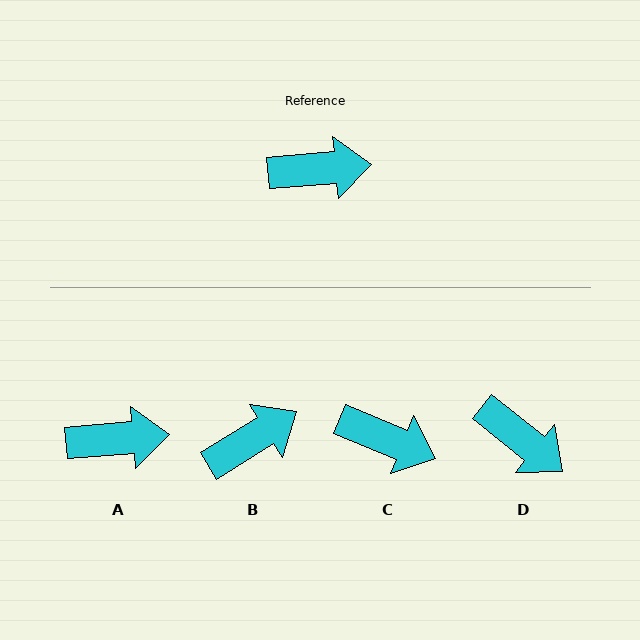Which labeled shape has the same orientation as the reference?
A.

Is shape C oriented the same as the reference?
No, it is off by about 27 degrees.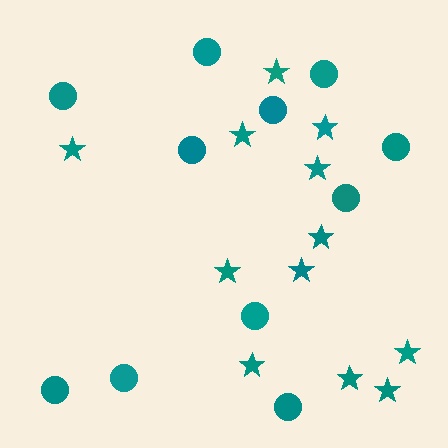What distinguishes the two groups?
There are 2 groups: one group of stars (12) and one group of circles (11).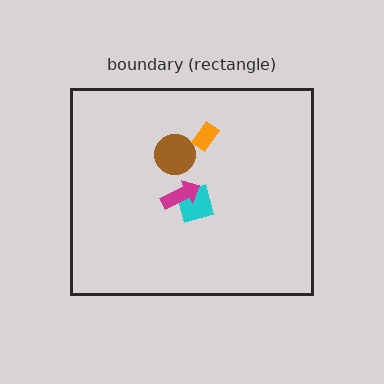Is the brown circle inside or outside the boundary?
Inside.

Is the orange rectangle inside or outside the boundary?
Inside.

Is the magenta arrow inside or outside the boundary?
Inside.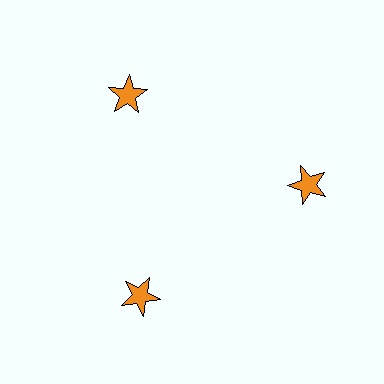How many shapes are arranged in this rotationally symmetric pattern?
There are 3 shapes, arranged in 3 groups of 1.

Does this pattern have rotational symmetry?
Yes, this pattern has 3-fold rotational symmetry. It looks the same after rotating 120 degrees around the center.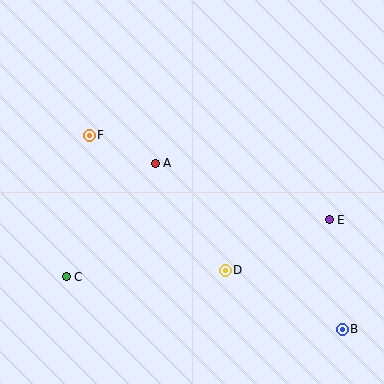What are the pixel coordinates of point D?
Point D is at (225, 270).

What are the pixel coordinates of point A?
Point A is at (155, 163).